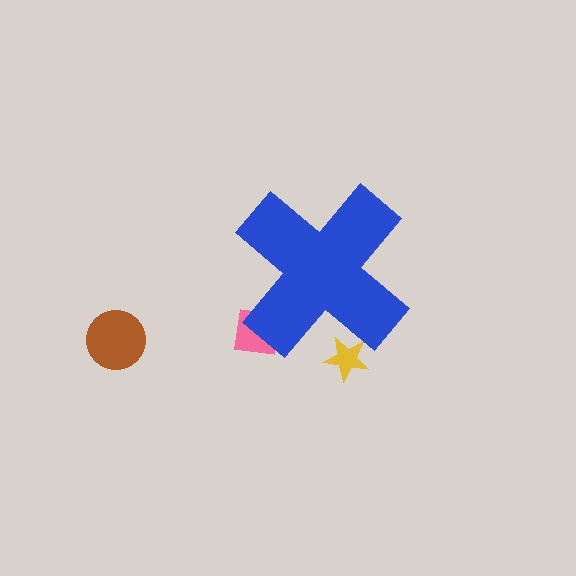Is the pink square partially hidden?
Yes, the pink square is partially hidden behind the blue cross.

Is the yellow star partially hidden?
Yes, the yellow star is partially hidden behind the blue cross.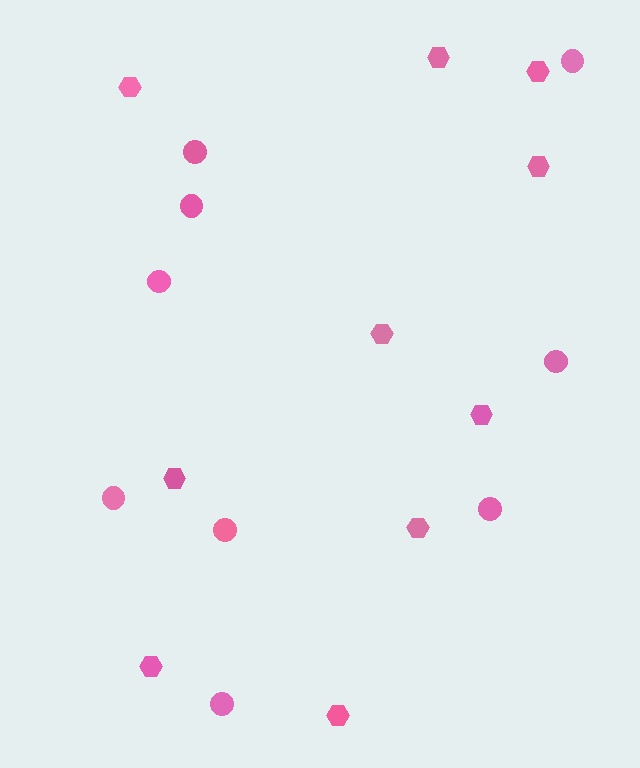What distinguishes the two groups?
There are 2 groups: one group of hexagons (10) and one group of circles (9).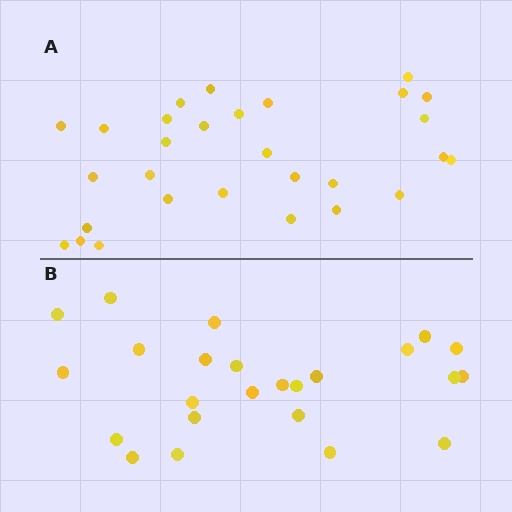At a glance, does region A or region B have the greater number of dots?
Region A (the top region) has more dots.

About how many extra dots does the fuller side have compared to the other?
Region A has about 5 more dots than region B.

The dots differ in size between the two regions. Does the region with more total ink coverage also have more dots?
No. Region B has more total ink coverage because its dots are larger, but region A actually contains more individual dots. Total area can be misleading — the number of items is what matters here.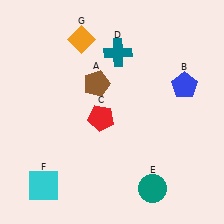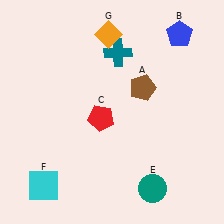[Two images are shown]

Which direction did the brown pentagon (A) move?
The brown pentagon (A) moved right.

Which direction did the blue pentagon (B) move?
The blue pentagon (B) moved up.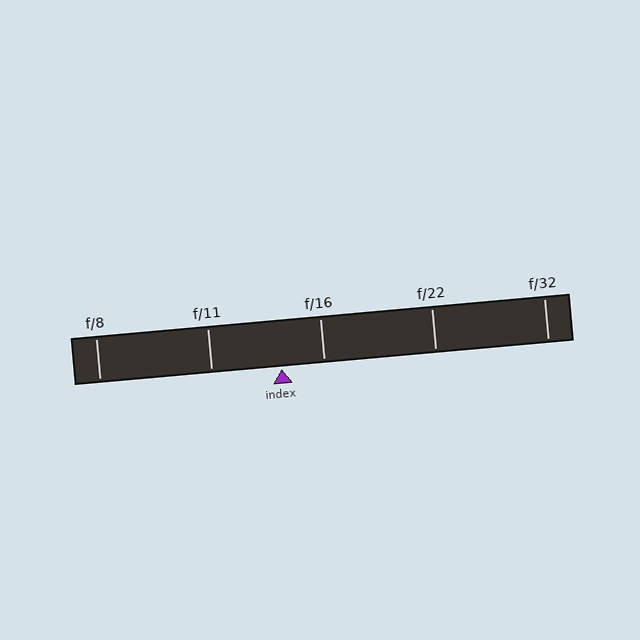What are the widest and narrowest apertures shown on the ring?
The widest aperture shown is f/8 and the narrowest is f/32.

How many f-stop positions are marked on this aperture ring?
There are 5 f-stop positions marked.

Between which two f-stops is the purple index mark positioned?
The index mark is between f/11 and f/16.